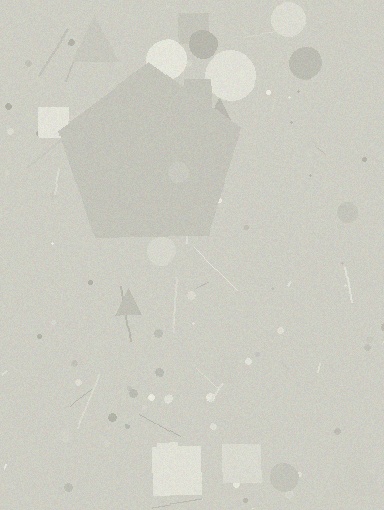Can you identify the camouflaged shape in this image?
The camouflaged shape is a pentagon.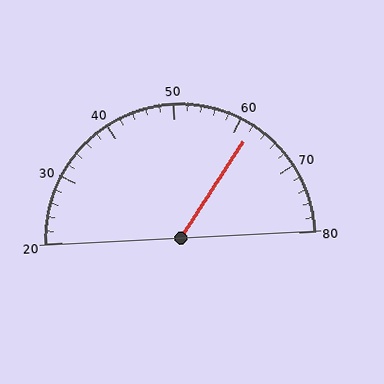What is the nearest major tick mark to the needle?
The nearest major tick mark is 60.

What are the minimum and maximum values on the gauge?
The gauge ranges from 20 to 80.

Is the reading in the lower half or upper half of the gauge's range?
The reading is in the upper half of the range (20 to 80).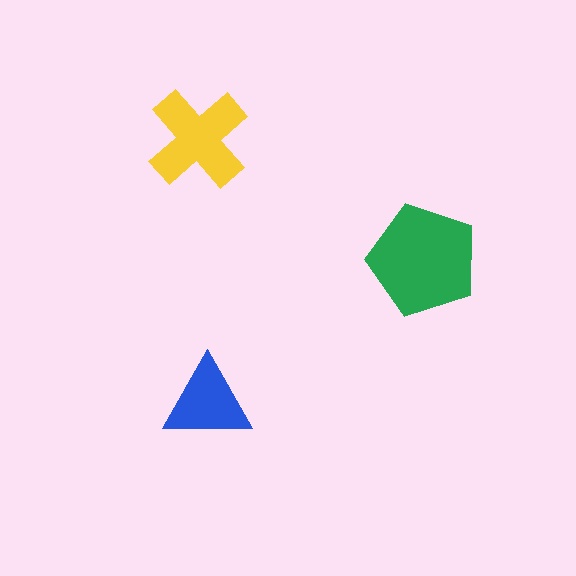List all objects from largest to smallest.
The green pentagon, the yellow cross, the blue triangle.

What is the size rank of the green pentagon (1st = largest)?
1st.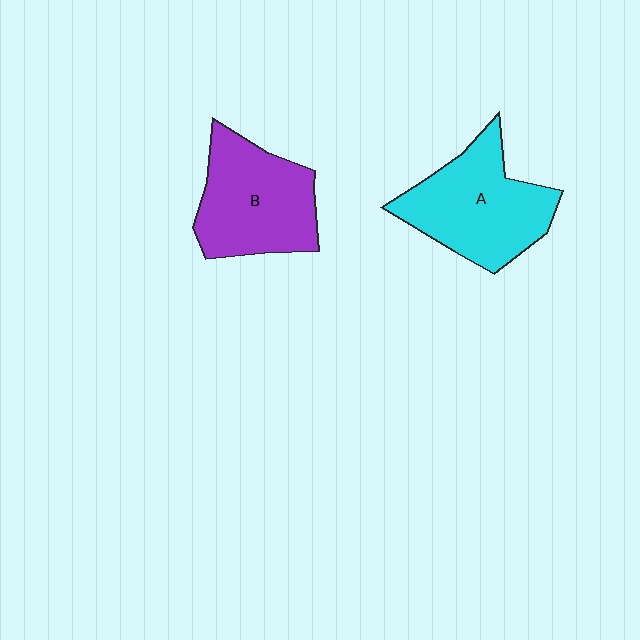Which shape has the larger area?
Shape A (cyan).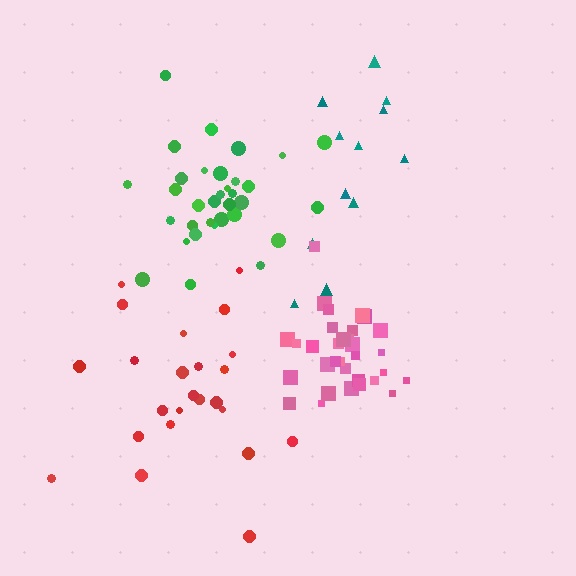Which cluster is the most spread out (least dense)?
Teal.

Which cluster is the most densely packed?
Pink.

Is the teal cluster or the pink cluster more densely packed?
Pink.